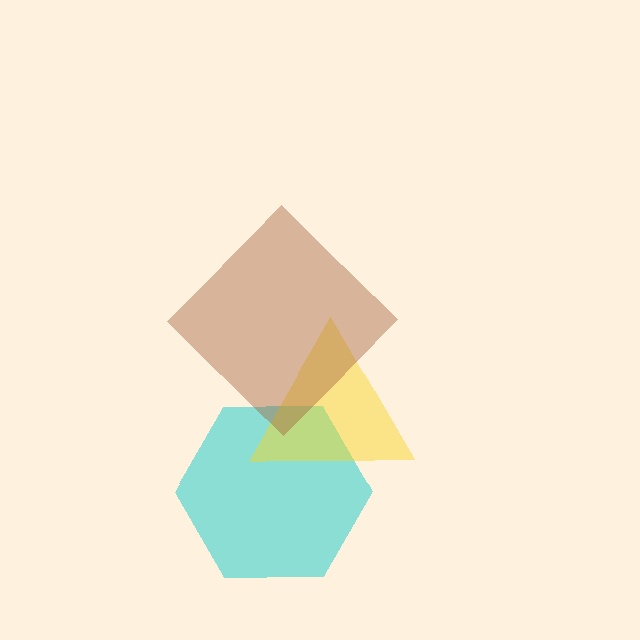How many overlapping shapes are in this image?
There are 3 overlapping shapes in the image.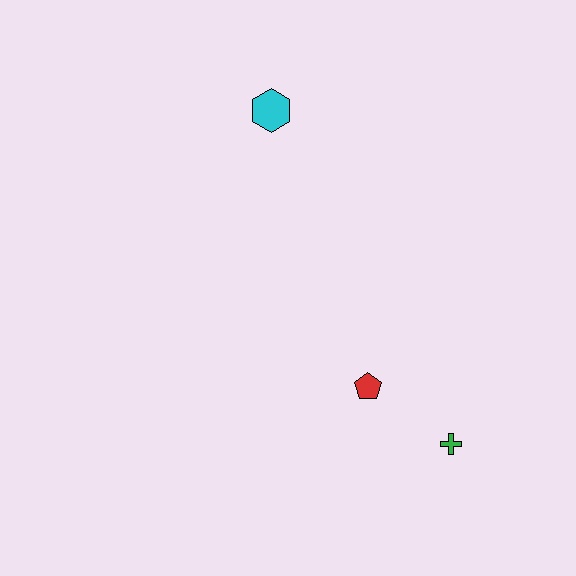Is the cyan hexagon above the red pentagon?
Yes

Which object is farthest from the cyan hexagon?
The green cross is farthest from the cyan hexagon.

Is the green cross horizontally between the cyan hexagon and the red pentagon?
No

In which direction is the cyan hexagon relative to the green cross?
The cyan hexagon is above the green cross.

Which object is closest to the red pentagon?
The green cross is closest to the red pentagon.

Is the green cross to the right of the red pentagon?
Yes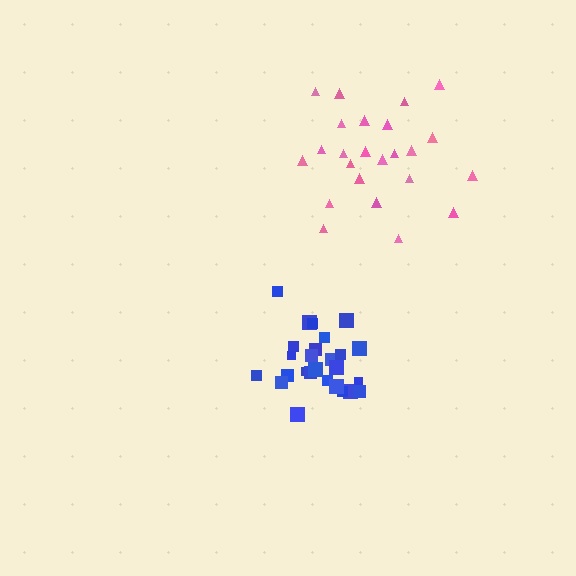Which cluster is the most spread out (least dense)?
Pink.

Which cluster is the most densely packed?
Blue.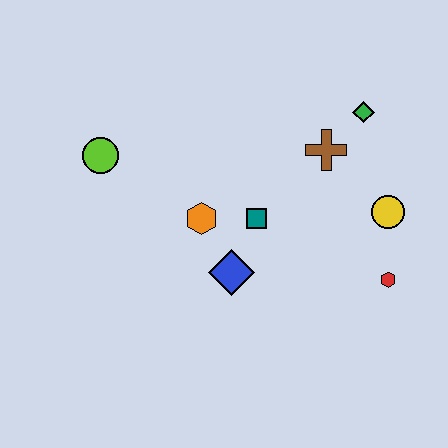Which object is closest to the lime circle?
The orange hexagon is closest to the lime circle.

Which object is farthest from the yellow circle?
The lime circle is farthest from the yellow circle.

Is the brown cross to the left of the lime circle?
No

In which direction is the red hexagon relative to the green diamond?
The red hexagon is below the green diamond.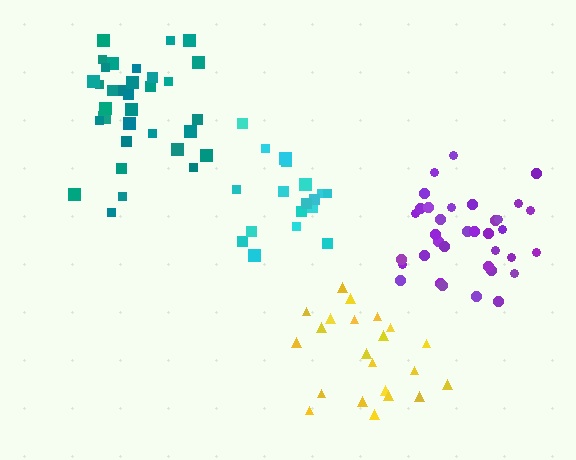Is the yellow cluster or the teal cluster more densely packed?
Teal.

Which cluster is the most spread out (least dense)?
Cyan.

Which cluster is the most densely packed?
Purple.